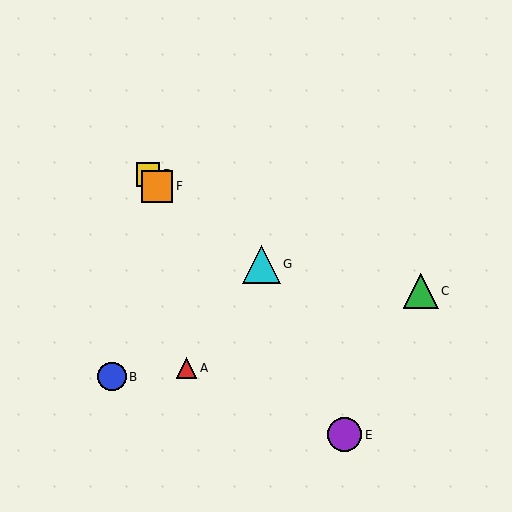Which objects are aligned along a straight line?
Objects D, E, F are aligned along a straight line.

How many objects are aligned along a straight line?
3 objects (D, E, F) are aligned along a straight line.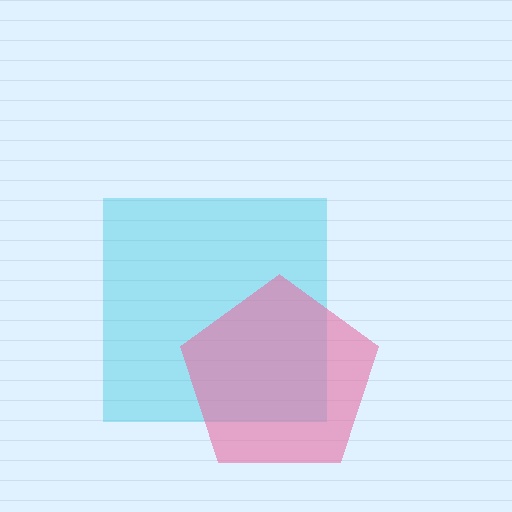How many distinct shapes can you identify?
There are 2 distinct shapes: a cyan square, a pink pentagon.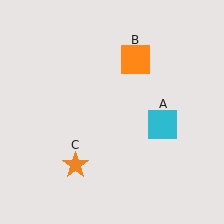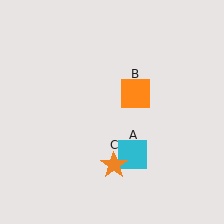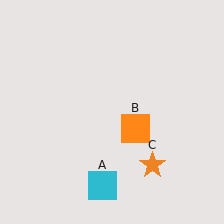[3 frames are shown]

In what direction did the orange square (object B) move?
The orange square (object B) moved down.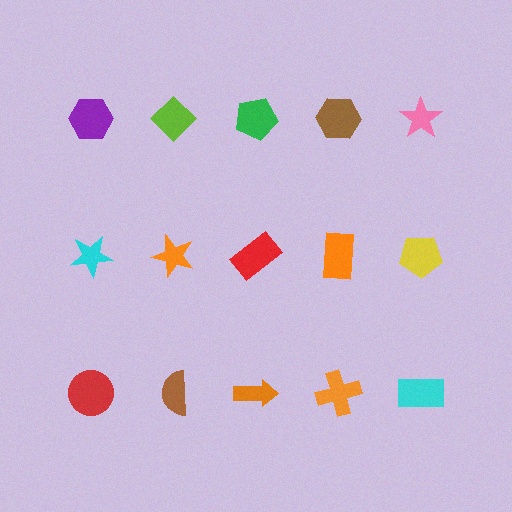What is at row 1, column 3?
A green pentagon.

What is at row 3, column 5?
A cyan rectangle.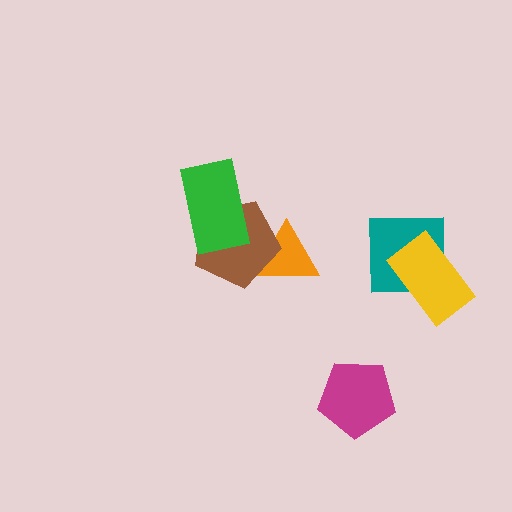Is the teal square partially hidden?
Yes, it is partially covered by another shape.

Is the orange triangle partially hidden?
Yes, it is partially covered by another shape.